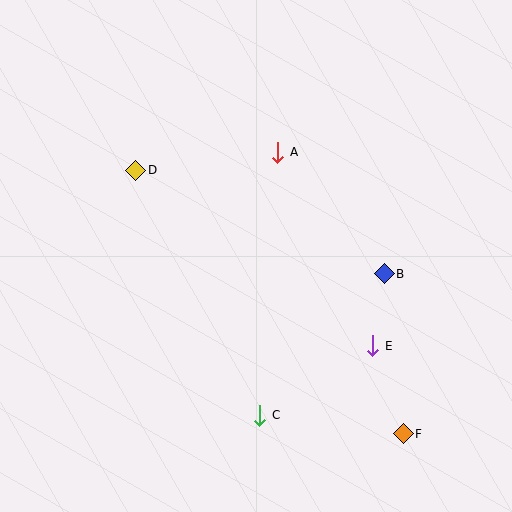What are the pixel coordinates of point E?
Point E is at (373, 346).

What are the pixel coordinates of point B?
Point B is at (384, 274).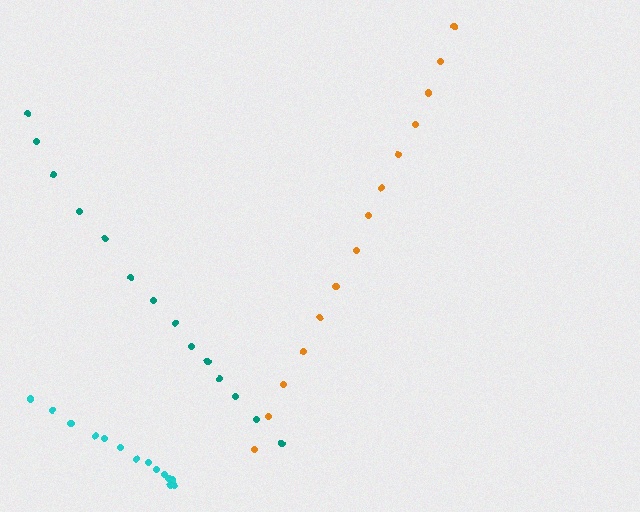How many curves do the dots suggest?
There are 3 distinct paths.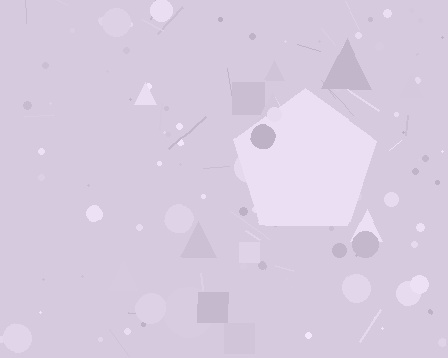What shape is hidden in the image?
A pentagon is hidden in the image.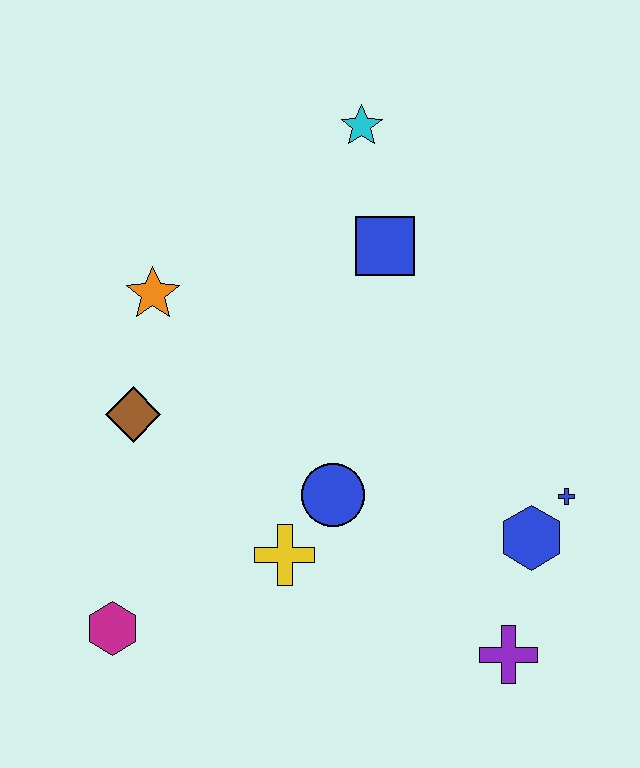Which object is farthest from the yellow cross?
The cyan star is farthest from the yellow cross.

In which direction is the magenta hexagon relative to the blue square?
The magenta hexagon is below the blue square.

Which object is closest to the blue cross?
The blue hexagon is closest to the blue cross.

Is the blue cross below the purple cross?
No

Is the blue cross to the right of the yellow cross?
Yes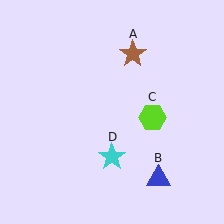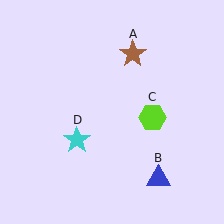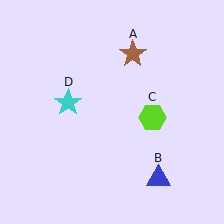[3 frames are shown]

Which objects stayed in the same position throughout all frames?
Brown star (object A) and blue triangle (object B) and lime hexagon (object C) remained stationary.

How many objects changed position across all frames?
1 object changed position: cyan star (object D).